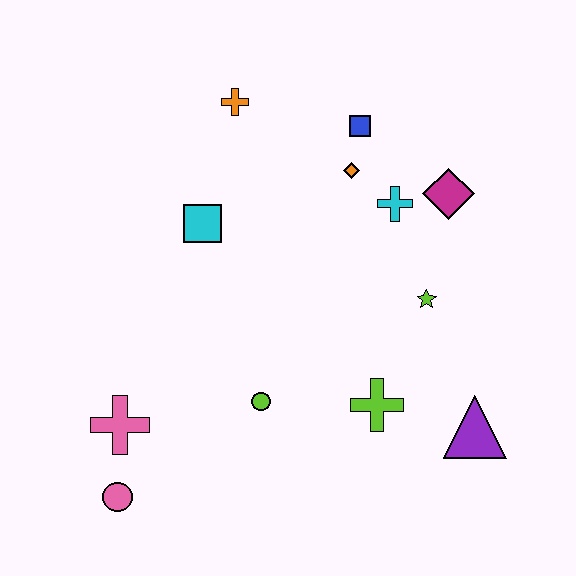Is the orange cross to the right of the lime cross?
No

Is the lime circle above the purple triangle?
Yes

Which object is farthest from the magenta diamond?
The pink circle is farthest from the magenta diamond.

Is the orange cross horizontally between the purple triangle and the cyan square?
Yes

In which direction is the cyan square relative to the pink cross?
The cyan square is above the pink cross.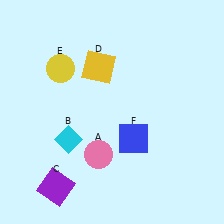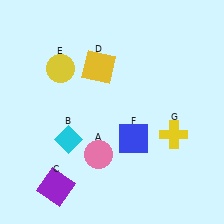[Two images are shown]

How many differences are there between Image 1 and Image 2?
There is 1 difference between the two images.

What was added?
A yellow cross (G) was added in Image 2.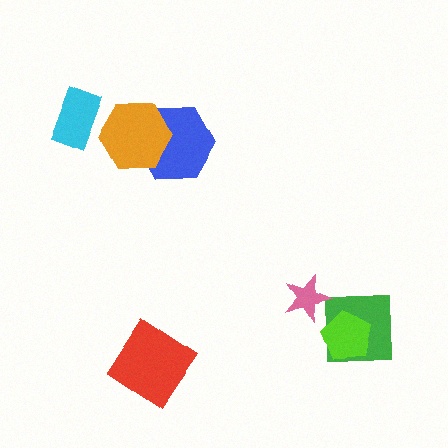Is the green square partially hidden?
Yes, it is partially covered by another shape.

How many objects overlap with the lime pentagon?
1 object overlaps with the lime pentagon.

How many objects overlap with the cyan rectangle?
0 objects overlap with the cyan rectangle.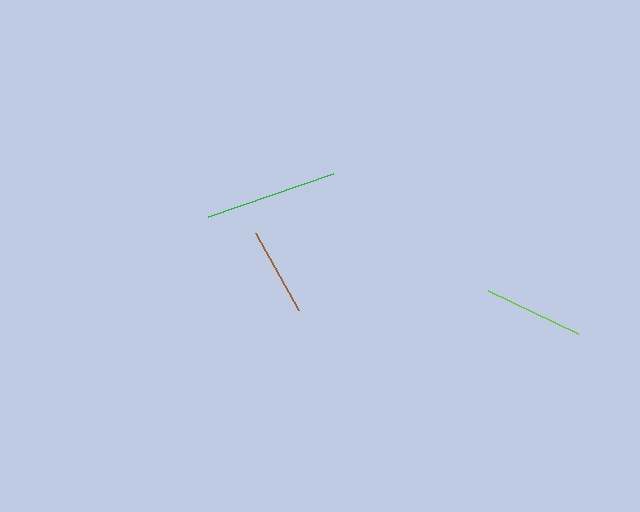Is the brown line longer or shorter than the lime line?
The lime line is longer than the brown line.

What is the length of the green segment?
The green segment is approximately 132 pixels long.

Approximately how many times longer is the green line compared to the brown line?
The green line is approximately 1.5 times the length of the brown line.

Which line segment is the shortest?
The brown line is the shortest at approximately 88 pixels.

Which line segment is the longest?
The green line is the longest at approximately 132 pixels.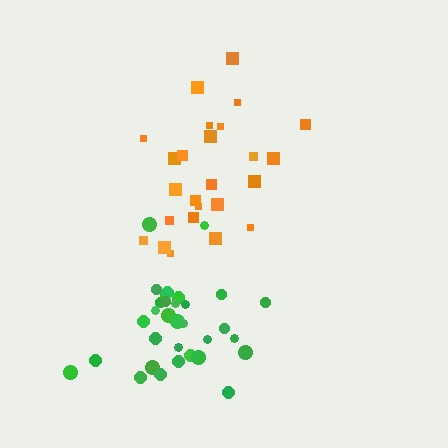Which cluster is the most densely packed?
Green.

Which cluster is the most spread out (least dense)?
Orange.